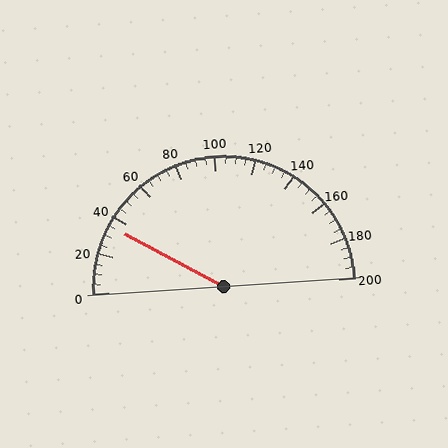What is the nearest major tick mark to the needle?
The nearest major tick mark is 40.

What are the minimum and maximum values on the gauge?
The gauge ranges from 0 to 200.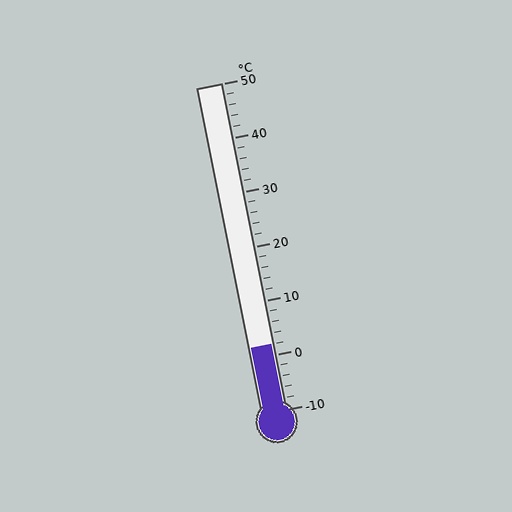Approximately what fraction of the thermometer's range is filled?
The thermometer is filled to approximately 20% of its range.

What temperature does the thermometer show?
The thermometer shows approximately 2°C.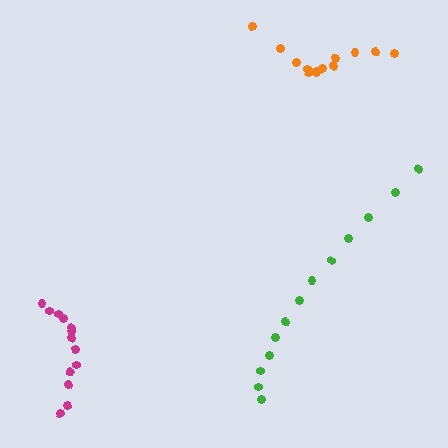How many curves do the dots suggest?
There are 3 distinct paths.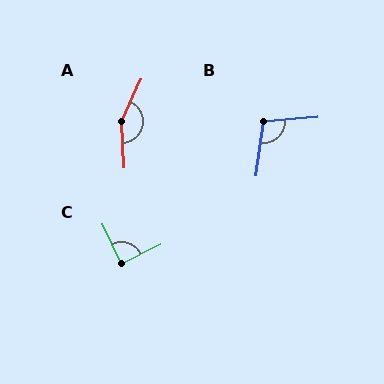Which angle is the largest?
A, at approximately 153 degrees.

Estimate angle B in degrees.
Approximately 103 degrees.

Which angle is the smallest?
C, at approximately 90 degrees.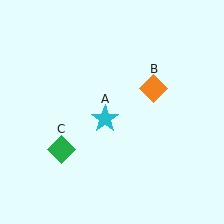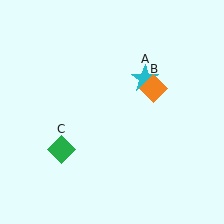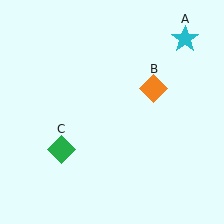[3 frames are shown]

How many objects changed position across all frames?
1 object changed position: cyan star (object A).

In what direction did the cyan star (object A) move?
The cyan star (object A) moved up and to the right.